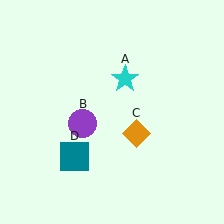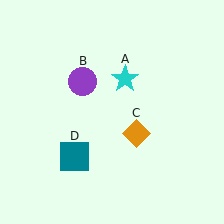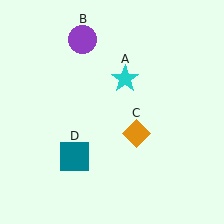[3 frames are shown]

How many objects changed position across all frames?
1 object changed position: purple circle (object B).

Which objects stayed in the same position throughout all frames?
Cyan star (object A) and orange diamond (object C) and teal square (object D) remained stationary.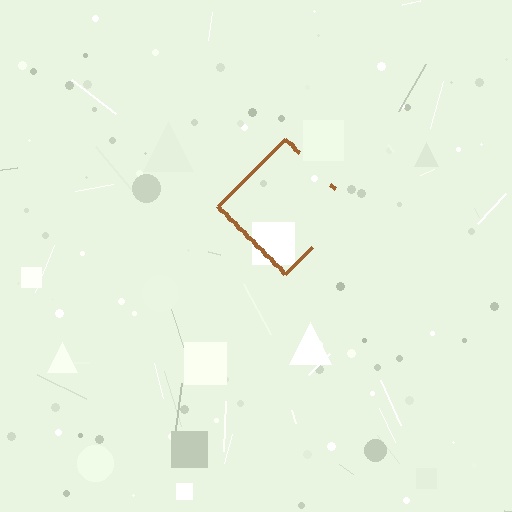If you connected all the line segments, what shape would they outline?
They would outline a diamond.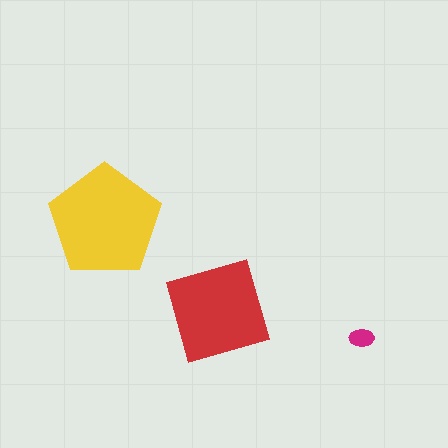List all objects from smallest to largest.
The magenta ellipse, the red diamond, the yellow pentagon.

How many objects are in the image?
There are 3 objects in the image.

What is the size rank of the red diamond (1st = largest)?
2nd.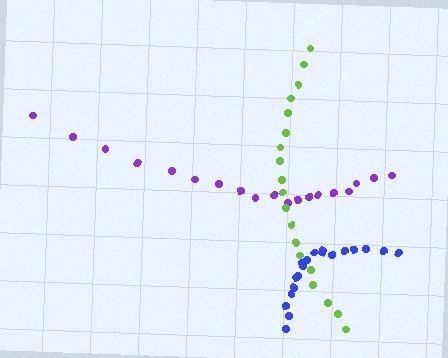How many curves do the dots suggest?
There are 3 distinct paths.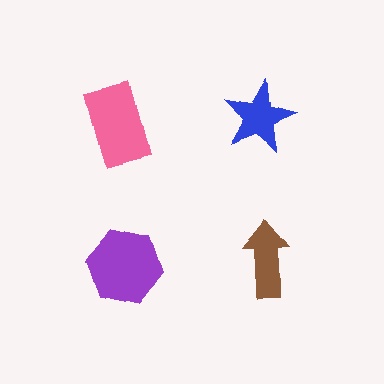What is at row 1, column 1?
A pink rectangle.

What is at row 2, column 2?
A brown arrow.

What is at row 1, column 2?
A blue star.